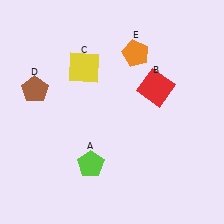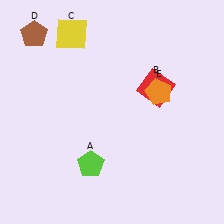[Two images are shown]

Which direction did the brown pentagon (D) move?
The brown pentagon (D) moved up.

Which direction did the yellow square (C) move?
The yellow square (C) moved up.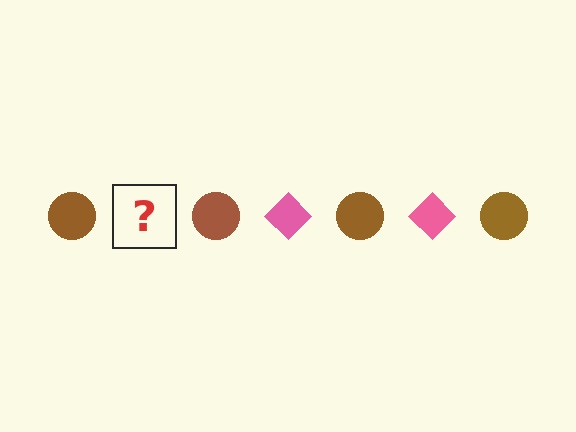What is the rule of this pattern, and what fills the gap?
The rule is that the pattern alternates between brown circle and pink diamond. The gap should be filled with a pink diamond.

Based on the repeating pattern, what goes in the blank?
The blank should be a pink diamond.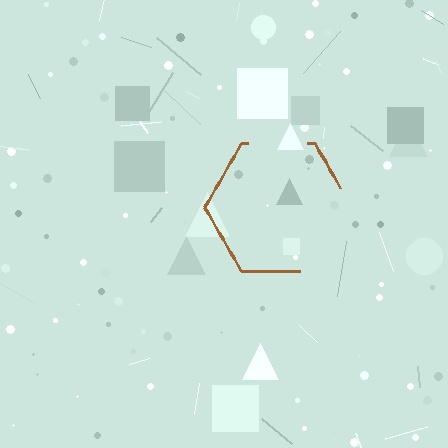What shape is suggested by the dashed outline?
The dashed outline suggests a hexagon.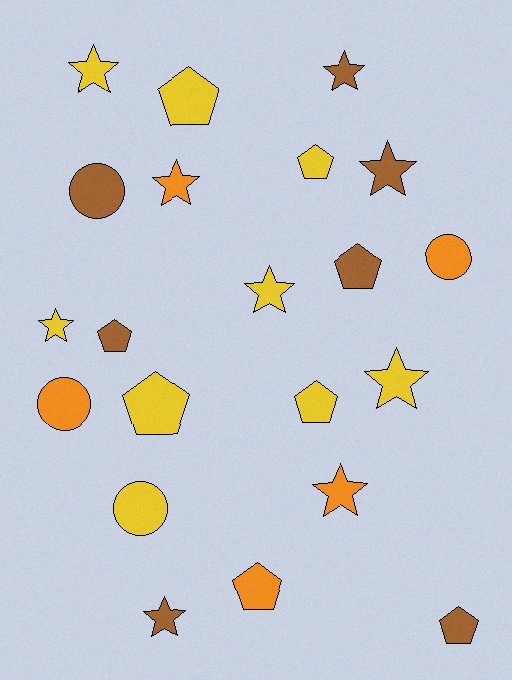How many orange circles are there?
There are 2 orange circles.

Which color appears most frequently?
Yellow, with 9 objects.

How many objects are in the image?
There are 21 objects.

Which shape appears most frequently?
Star, with 9 objects.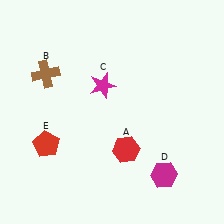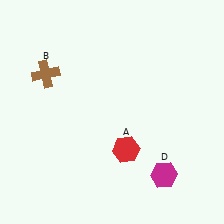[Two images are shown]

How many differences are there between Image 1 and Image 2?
There are 2 differences between the two images.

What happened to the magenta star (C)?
The magenta star (C) was removed in Image 2. It was in the top-left area of Image 1.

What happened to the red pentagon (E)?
The red pentagon (E) was removed in Image 2. It was in the bottom-left area of Image 1.